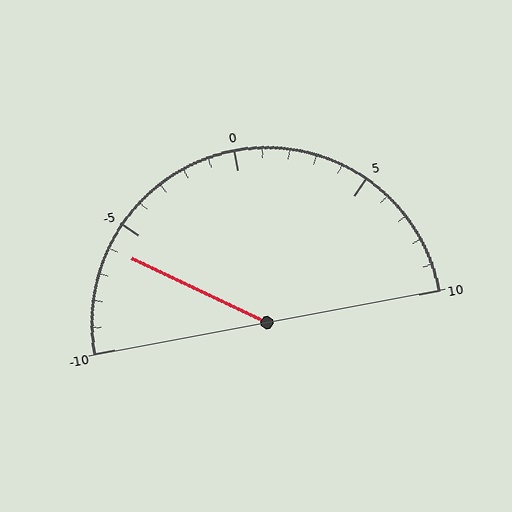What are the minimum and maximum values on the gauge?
The gauge ranges from -10 to 10.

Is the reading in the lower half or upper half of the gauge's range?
The reading is in the lower half of the range (-10 to 10).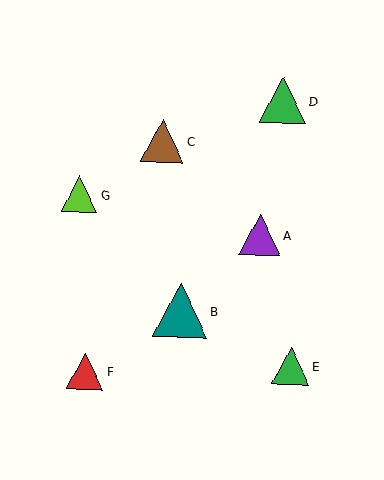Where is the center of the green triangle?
The center of the green triangle is at (291, 366).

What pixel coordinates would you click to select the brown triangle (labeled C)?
Click at (162, 141) to select the brown triangle C.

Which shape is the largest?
The teal triangle (labeled B) is the largest.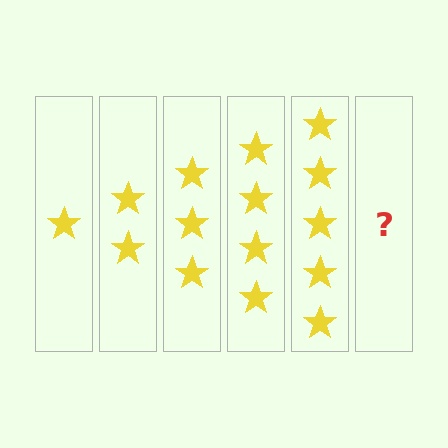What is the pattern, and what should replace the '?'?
The pattern is that each step adds one more star. The '?' should be 6 stars.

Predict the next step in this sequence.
The next step is 6 stars.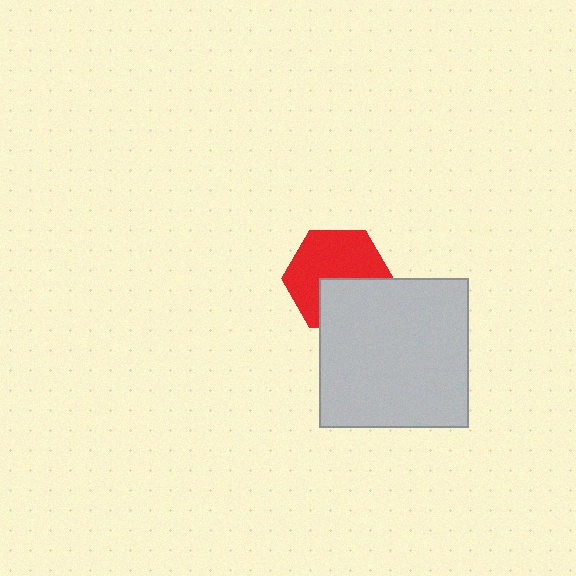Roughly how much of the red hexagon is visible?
About half of it is visible (roughly 63%).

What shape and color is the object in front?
The object in front is a light gray square.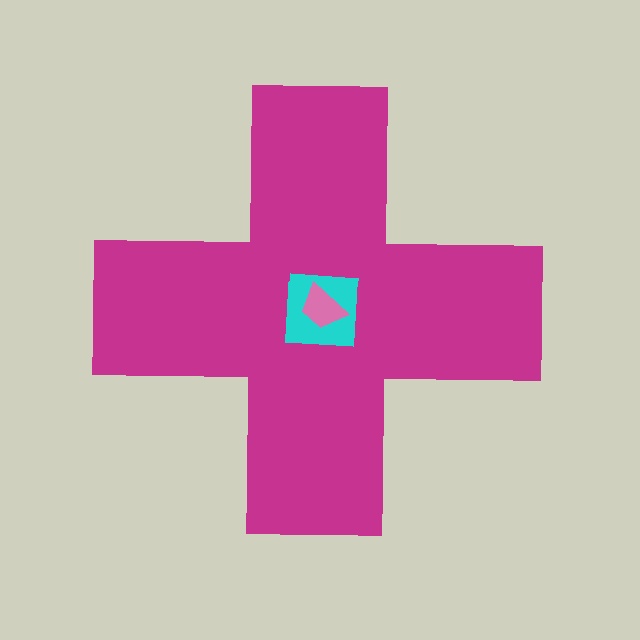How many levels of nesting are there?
3.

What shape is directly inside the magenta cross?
The cyan square.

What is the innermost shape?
The pink trapezoid.